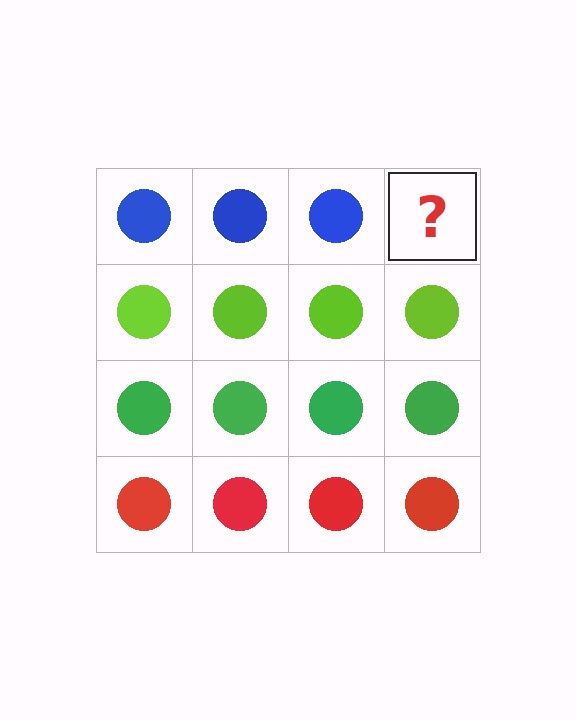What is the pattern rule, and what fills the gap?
The rule is that each row has a consistent color. The gap should be filled with a blue circle.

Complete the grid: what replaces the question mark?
The question mark should be replaced with a blue circle.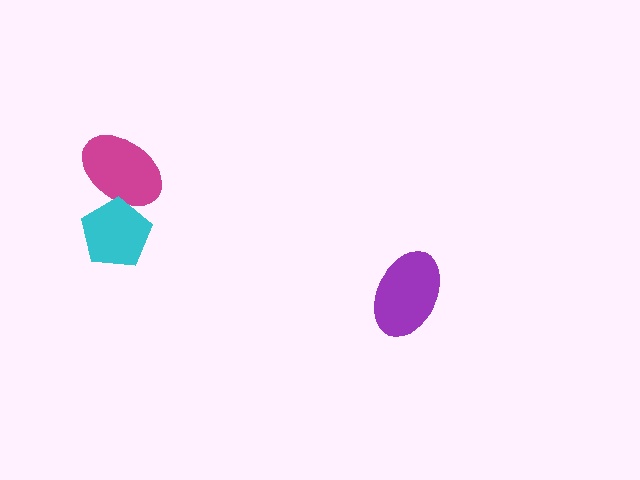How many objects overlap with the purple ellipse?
0 objects overlap with the purple ellipse.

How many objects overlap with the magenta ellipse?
1 object overlaps with the magenta ellipse.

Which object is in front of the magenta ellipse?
The cyan pentagon is in front of the magenta ellipse.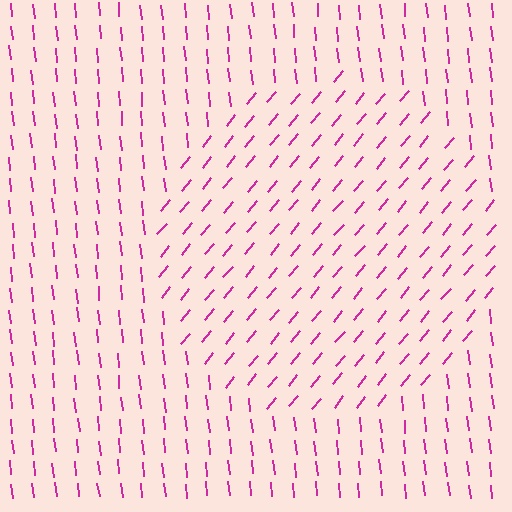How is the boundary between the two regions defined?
The boundary is defined purely by a change in line orientation (approximately 45 degrees difference). All lines are the same color and thickness.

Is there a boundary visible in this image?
Yes, there is a texture boundary formed by a change in line orientation.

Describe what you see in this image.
The image is filled with small magenta line segments. A circle region in the image has lines oriented differently from the surrounding lines, creating a visible texture boundary.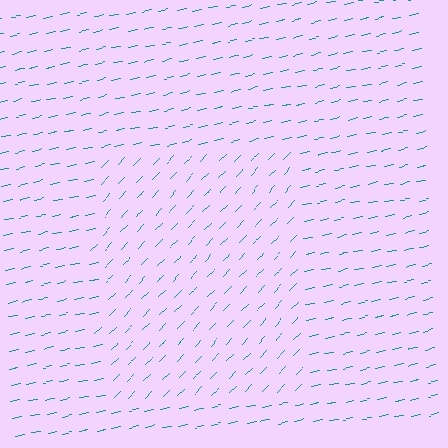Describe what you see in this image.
The image is filled with small teal line segments. A rectangle region in the image has lines oriented differently from the surrounding lines, creating a visible texture boundary.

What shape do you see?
I see a rectangle.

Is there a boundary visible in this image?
Yes, there is a texture boundary formed by a change in line orientation.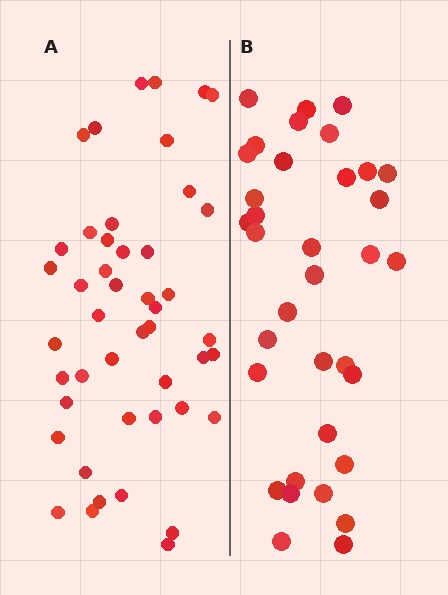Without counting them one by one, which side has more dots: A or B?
Region A (the left region) has more dots.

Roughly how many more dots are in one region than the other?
Region A has roughly 12 or so more dots than region B.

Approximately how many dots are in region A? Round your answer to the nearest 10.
About 50 dots. (The exact count is 46, which rounds to 50.)